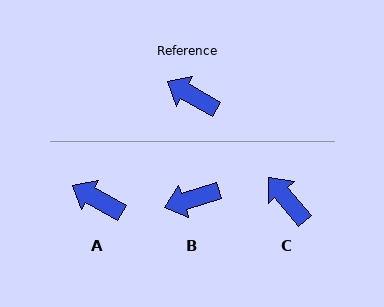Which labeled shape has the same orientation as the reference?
A.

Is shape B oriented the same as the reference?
No, it is off by about 46 degrees.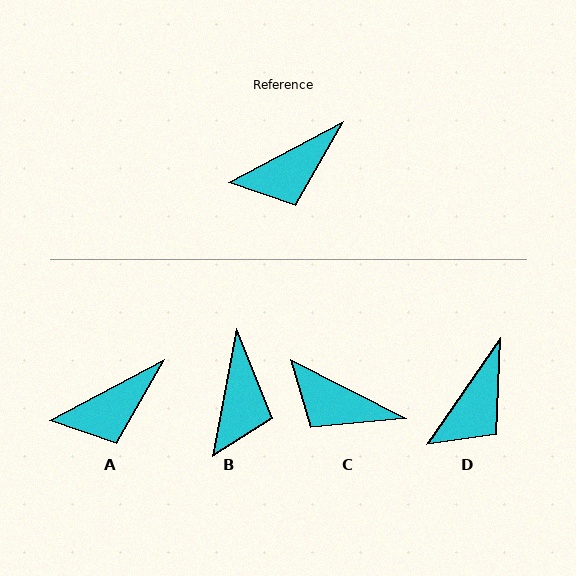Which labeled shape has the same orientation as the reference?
A.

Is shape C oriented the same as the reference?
No, it is off by about 55 degrees.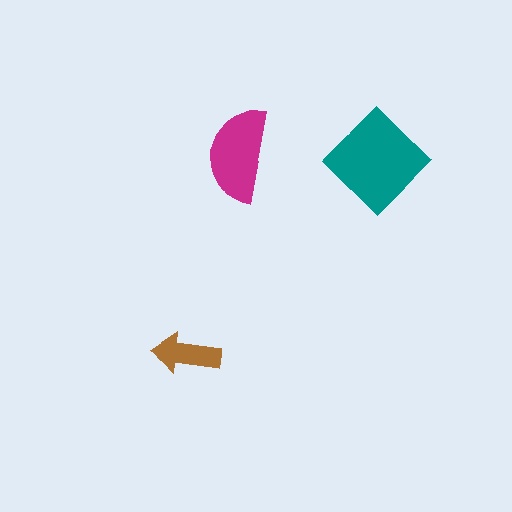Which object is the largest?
The teal diamond.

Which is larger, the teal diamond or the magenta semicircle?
The teal diamond.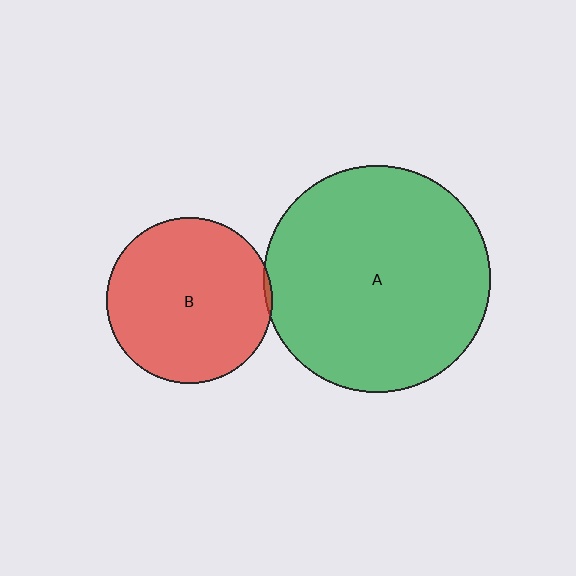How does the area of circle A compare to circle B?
Approximately 1.9 times.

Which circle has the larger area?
Circle A (green).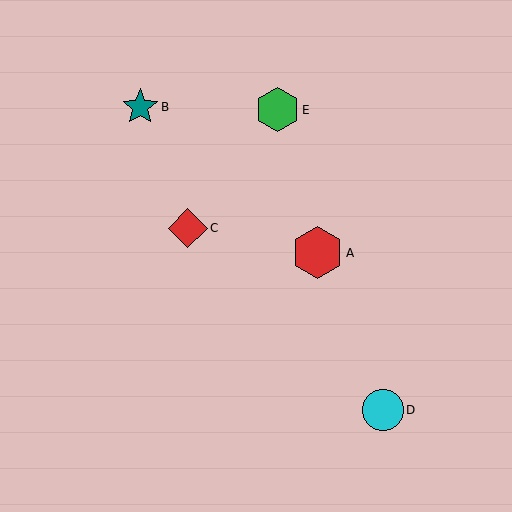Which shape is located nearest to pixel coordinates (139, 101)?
The teal star (labeled B) at (140, 107) is nearest to that location.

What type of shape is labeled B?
Shape B is a teal star.